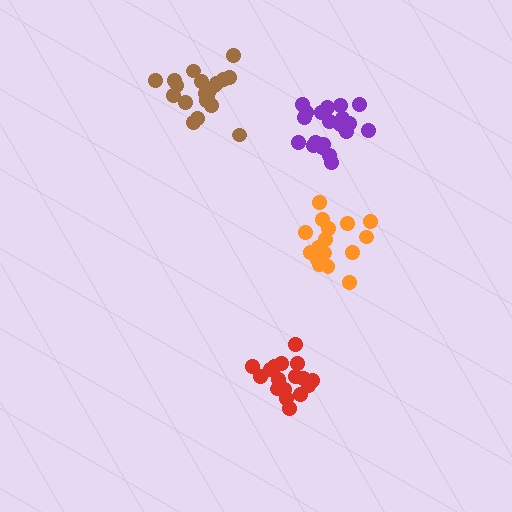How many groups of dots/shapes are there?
There are 4 groups.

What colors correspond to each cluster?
The clusters are colored: purple, red, orange, brown.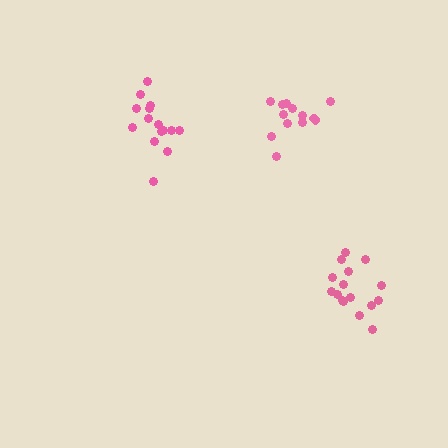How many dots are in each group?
Group 1: 15 dots, Group 2: 16 dots, Group 3: 13 dots (44 total).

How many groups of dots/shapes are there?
There are 3 groups.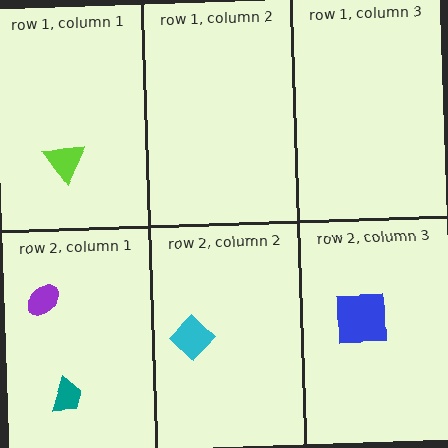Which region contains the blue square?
The row 2, column 3 region.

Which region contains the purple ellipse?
The row 2, column 1 region.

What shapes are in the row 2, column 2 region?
The cyan diamond.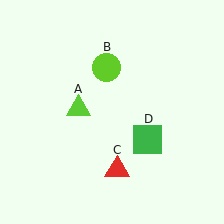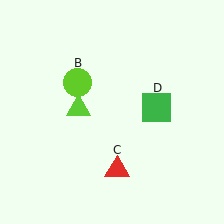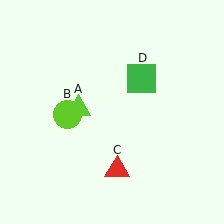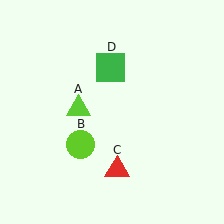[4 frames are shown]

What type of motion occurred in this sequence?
The lime circle (object B), green square (object D) rotated counterclockwise around the center of the scene.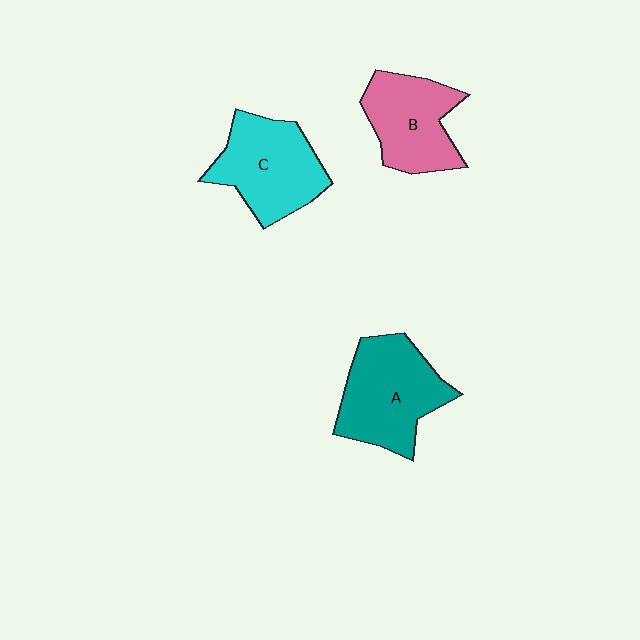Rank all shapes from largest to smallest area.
From largest to smallest: A (teal), C (cyan), B (pink).